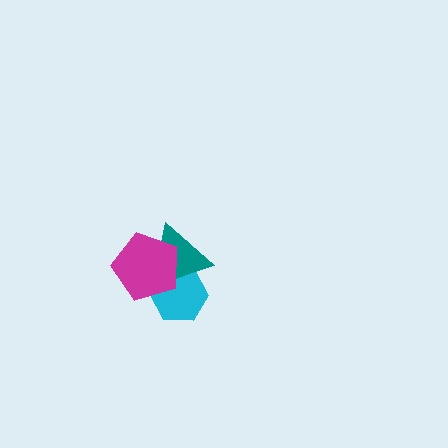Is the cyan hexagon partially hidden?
Yes, it is partially covered by another shape.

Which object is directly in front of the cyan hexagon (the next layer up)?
The teal triangle is directly in front of the cyan hexagon.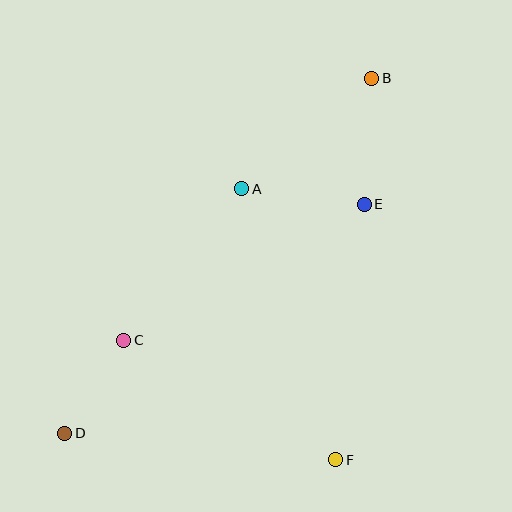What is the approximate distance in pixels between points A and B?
The distance between A and B is approximately 170 pixels.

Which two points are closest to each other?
Points C and D are closest to each other.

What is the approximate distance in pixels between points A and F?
The distance between A and F is approximately 287 pixels.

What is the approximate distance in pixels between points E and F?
The distance between E and F is approximately 257 pixels.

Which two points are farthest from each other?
Points B and D are farthest from each other.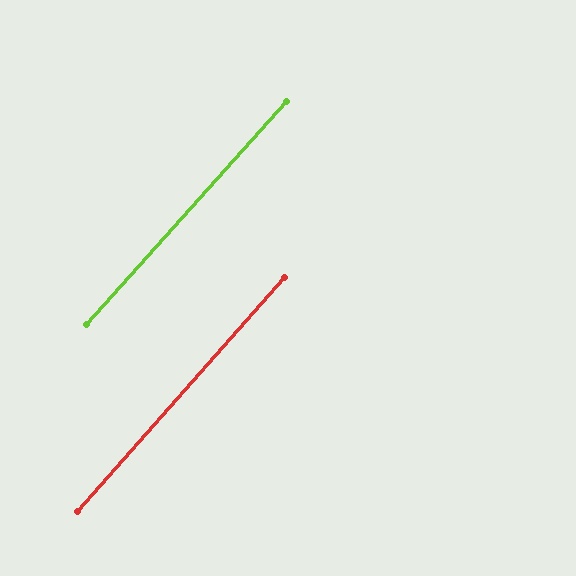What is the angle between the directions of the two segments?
Approximately 0 degrees.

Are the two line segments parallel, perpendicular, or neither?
Parallel — their directions differ by only 0.3°.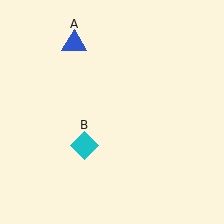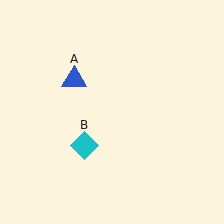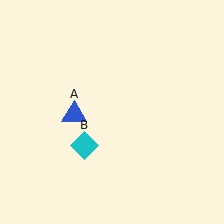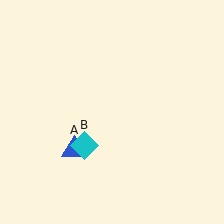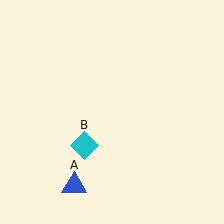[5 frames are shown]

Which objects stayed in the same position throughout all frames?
Cyan diamond (object B) remained stationary.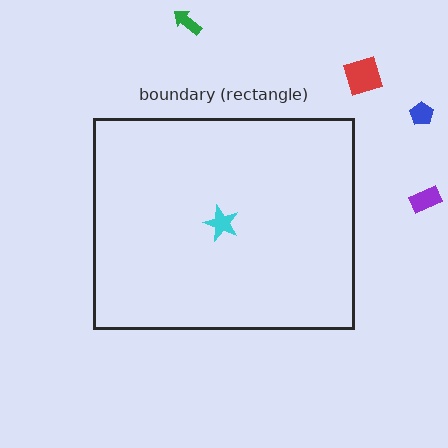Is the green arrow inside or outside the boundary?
Outside.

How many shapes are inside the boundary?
1 inside, 4 outside.